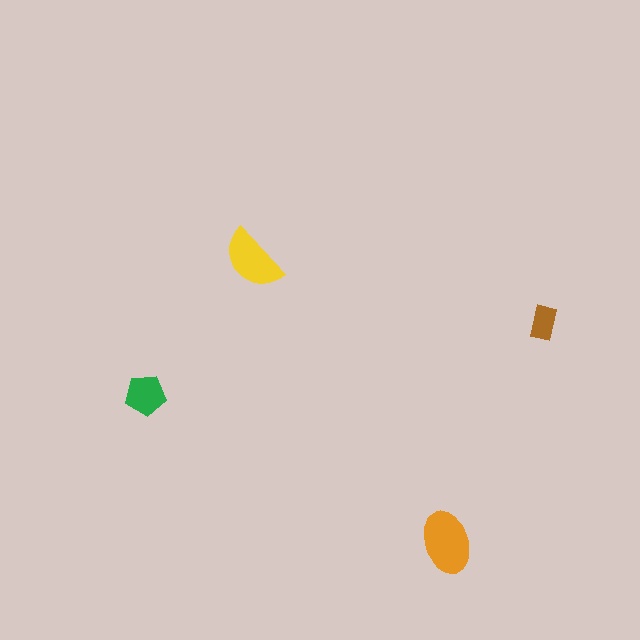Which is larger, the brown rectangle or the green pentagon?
The green pentagon.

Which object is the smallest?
The brown rectangle.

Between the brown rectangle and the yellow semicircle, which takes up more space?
The yellow semicircle.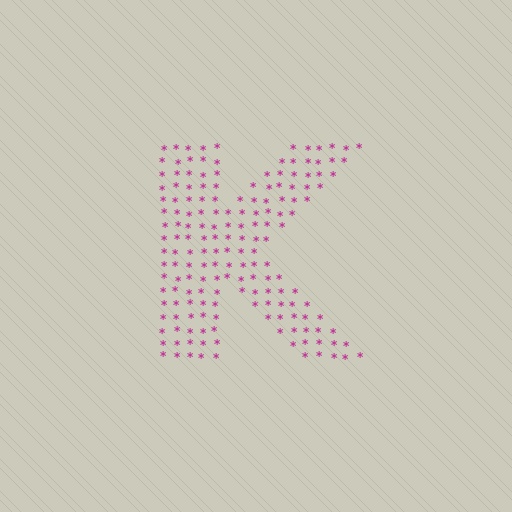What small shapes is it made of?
It is made of small asterisks.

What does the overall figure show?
The overall figure shows the letter K.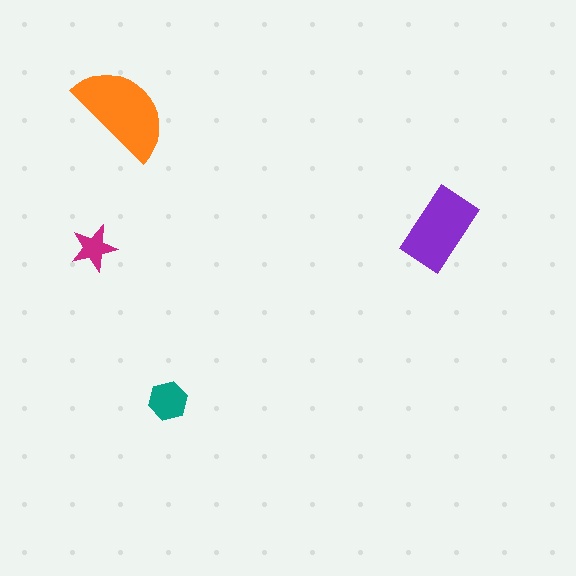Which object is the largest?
The orange semicircle.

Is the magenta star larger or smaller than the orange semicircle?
Smaller.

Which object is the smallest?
The magenta star.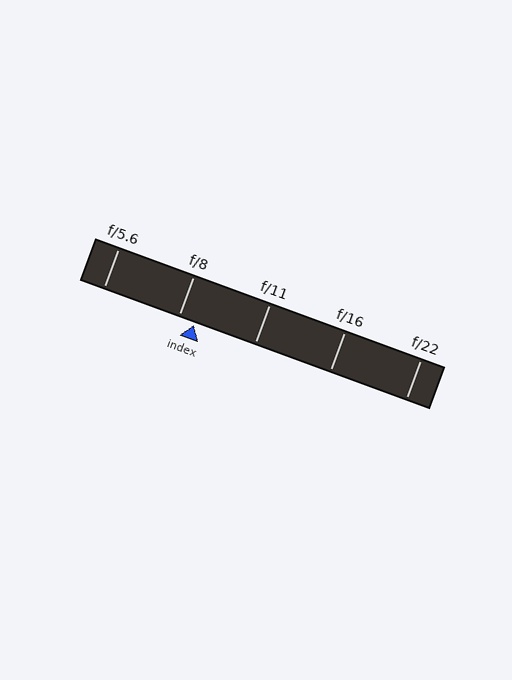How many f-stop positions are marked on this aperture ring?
There are 5 f-stop positions marked.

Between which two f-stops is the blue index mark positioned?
The index mark is between f/8 and f/11.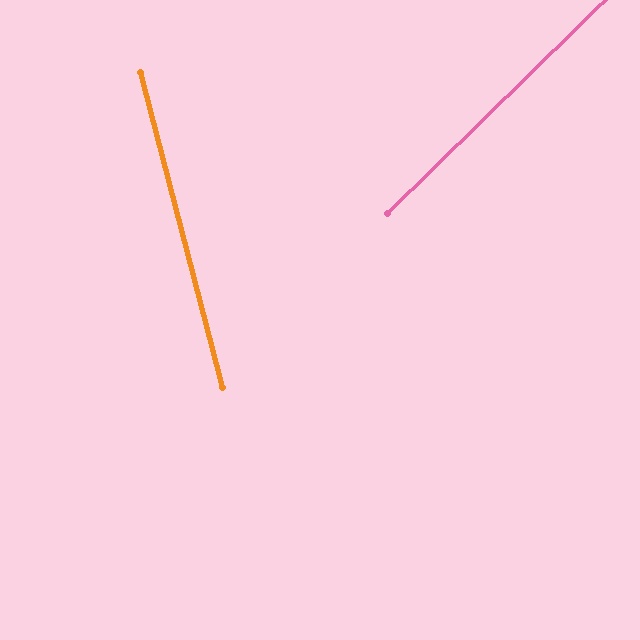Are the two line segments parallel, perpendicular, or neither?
Neither parallel nor perpendicular — they differ by about 60°.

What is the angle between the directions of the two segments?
Approximately 60 degrees.